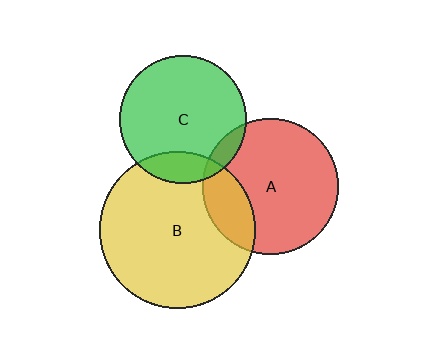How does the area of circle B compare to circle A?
Approximately 1.3 times.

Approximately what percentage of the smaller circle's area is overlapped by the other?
Approximately 20%.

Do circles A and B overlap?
Yes.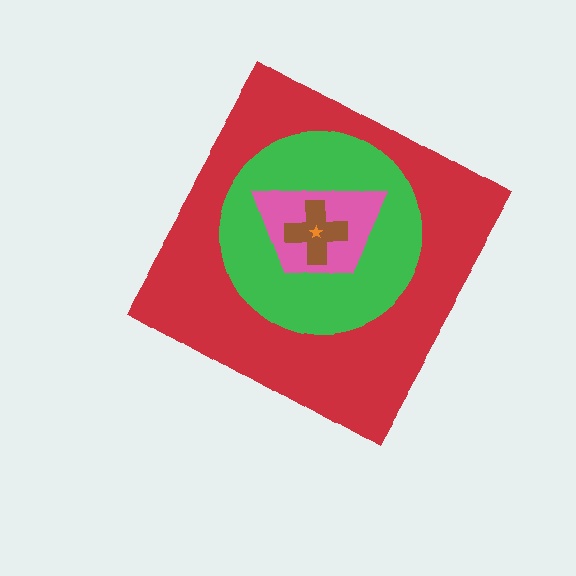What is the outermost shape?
The red diamond.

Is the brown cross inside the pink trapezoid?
Yes.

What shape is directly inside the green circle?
The pink trapezoid.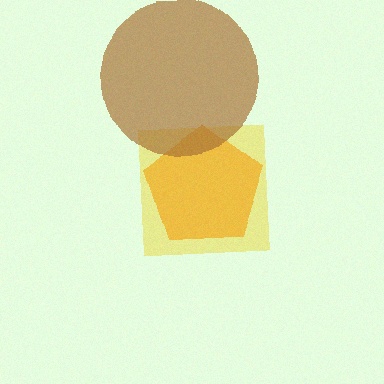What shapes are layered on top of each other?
The layered shapes are: an orange pentagon, a yellow square, a brown circle.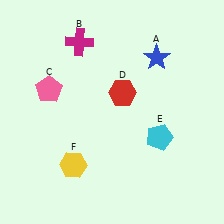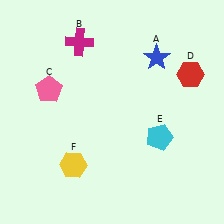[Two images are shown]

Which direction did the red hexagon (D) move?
The red hexagon (D) moved right.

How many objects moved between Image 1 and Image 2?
1 object moved between the two images.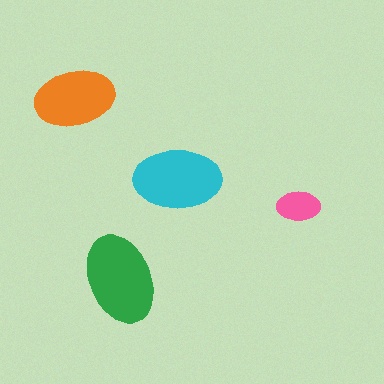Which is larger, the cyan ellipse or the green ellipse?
The green one.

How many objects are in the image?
There are 4 objects in the image.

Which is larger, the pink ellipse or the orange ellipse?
The orange one.